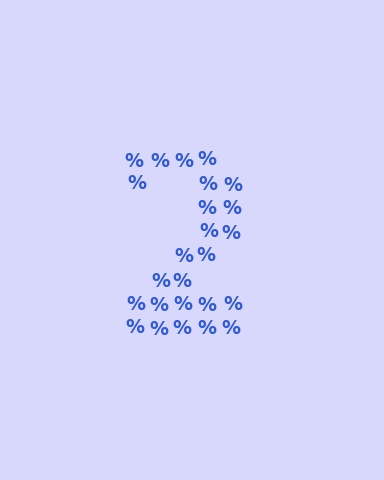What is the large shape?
The large shape is the digit 2.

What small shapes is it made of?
It is made of small percent signs.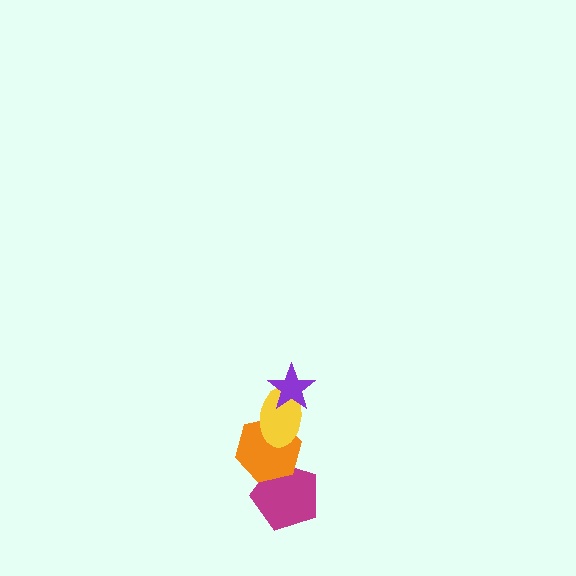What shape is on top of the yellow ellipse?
The purple star is on top of the yellow ellipse.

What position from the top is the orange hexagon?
The orange hexagon is 3rd from the top.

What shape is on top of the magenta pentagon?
The orange hexagon is on top of the magenta pentagon.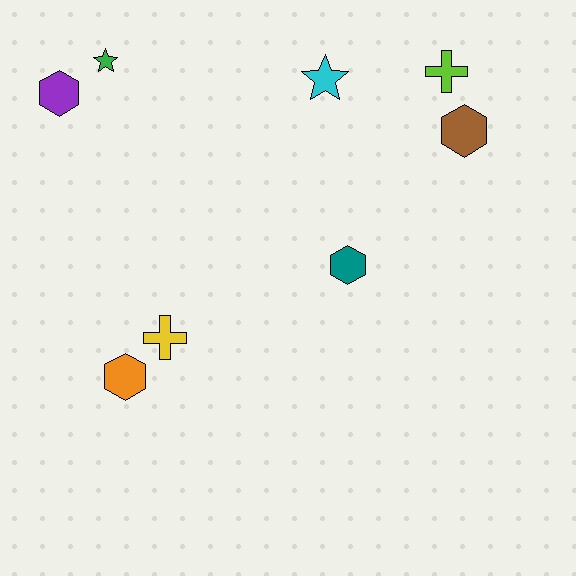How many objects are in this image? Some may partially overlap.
There are 8 objects.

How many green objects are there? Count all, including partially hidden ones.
There is 1 green object.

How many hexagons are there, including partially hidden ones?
There are 4 hexagons.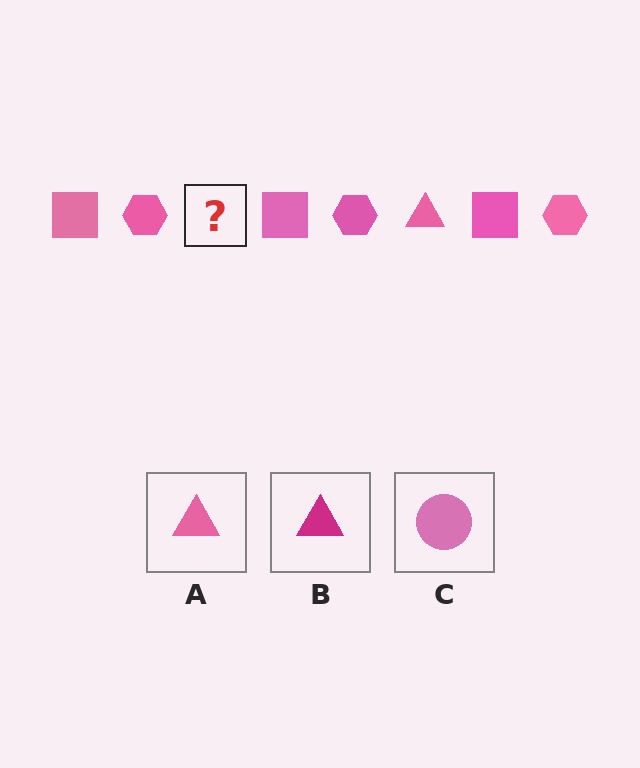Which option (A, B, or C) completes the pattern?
A.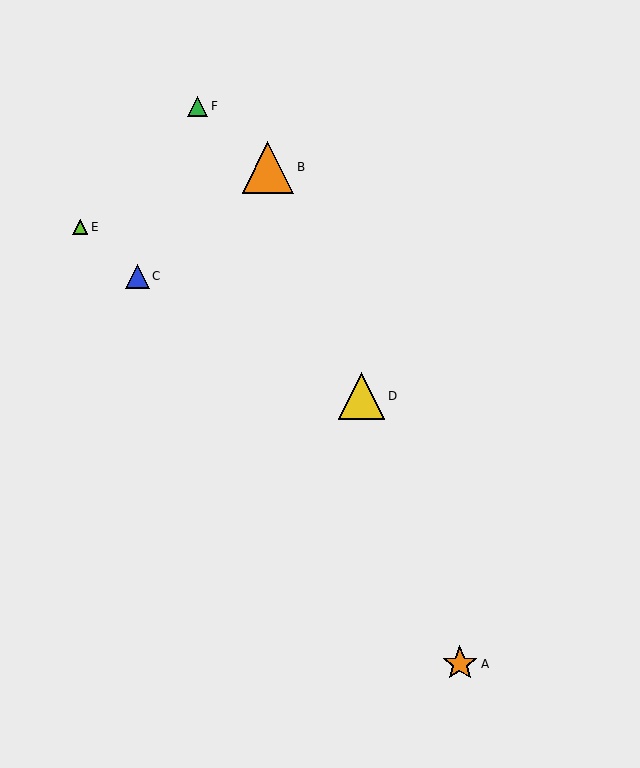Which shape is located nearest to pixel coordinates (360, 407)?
The yellow triangle (labeled D) at (362, 396) is nearest to that location.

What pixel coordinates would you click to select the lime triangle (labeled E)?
Click at (80, 227) to select the lime triangle E.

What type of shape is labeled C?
Shape C is a blue triangle.